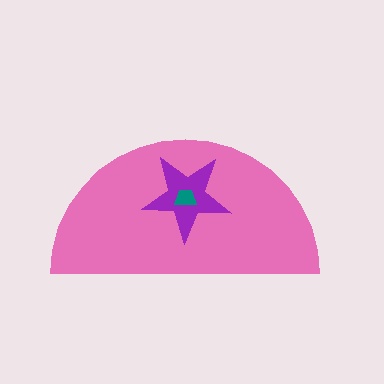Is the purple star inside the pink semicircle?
Yes.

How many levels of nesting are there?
3.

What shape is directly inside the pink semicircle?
The purple star.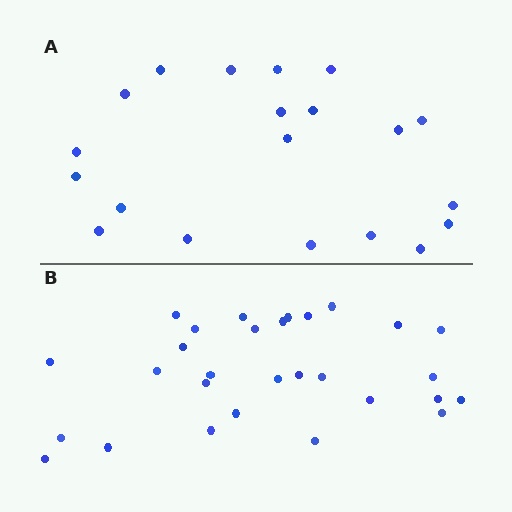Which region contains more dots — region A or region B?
Region B (the bottom region) has more dots.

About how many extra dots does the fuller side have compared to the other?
Region B has roughly 8 or so more dots than region A.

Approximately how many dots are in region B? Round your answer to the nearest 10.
About 30 dots. (The exact count is 29, which rounds to 30.)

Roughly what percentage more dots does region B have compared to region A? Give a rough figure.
About 45% more.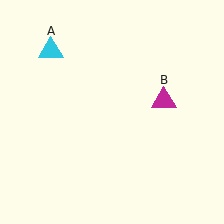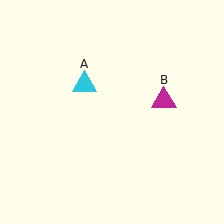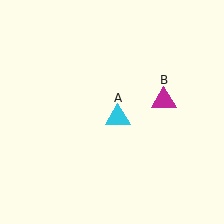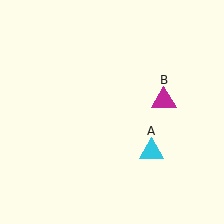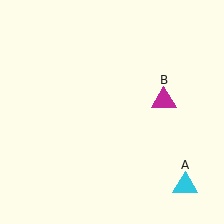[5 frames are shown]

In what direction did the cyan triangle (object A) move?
The cyan triangle (object A) moved down and to the right.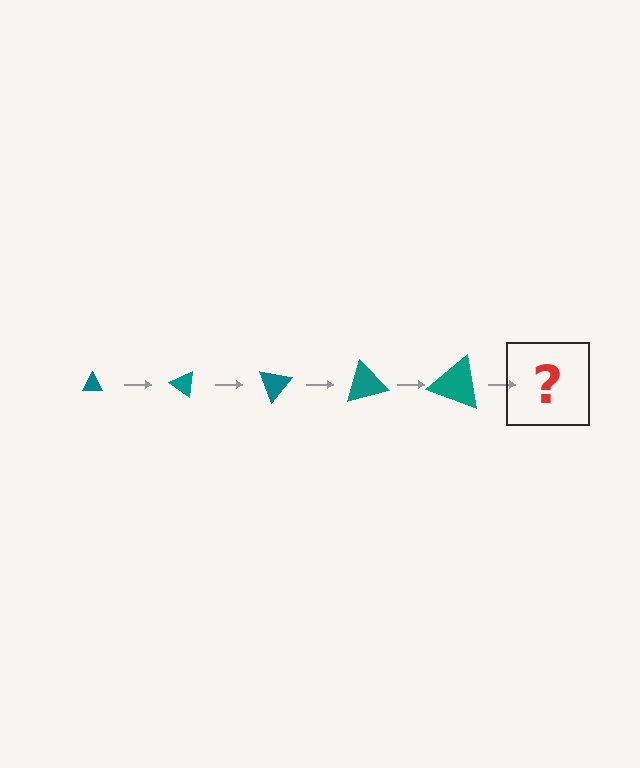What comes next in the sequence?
The next element should be a triangle, larger than the previous one and rotated 175 degrees from the start.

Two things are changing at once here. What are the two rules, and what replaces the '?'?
The two rules are that the triangle grows larger each step and it rotates 35 degrees each step. The '?' should be a triangle, larger than the previous one and rotated 175 degrees from the start.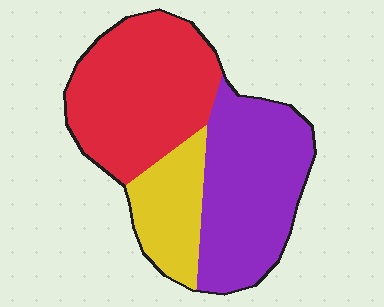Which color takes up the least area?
Yellow, at roughly 20%.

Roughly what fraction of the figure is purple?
Purple takes up between a quarter and a half of the figure.